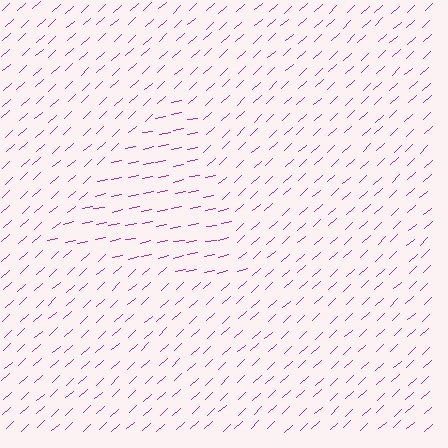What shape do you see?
I see a triangle.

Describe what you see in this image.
The image is filled with small magenta line segments. A triangle region in the image has lines oriented differently from the surrounding lines, creating a visible texture boundary.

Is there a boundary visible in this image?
Yes, there is a texture boundary formed by a change in line orientation.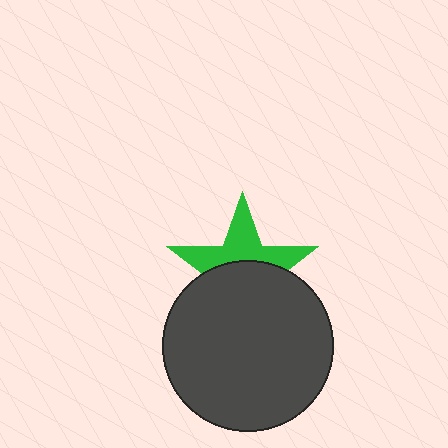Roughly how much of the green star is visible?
About half of it is visible (roughly 46%).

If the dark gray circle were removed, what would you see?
You would see the complete green star.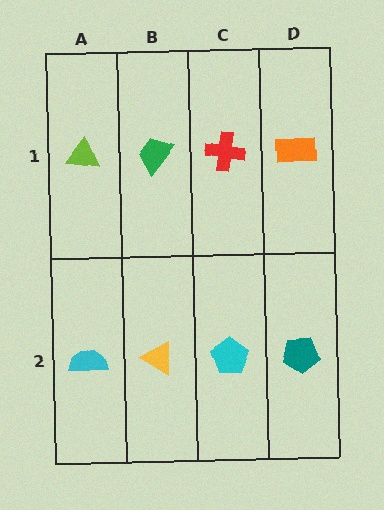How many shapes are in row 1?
4 shapes.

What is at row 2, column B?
A yellow triangle.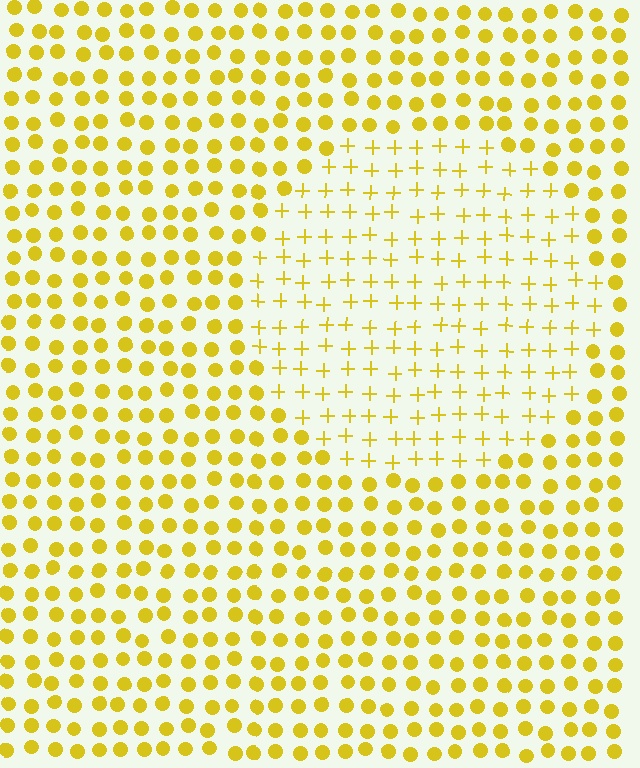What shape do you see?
I see a circle.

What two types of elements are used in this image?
The image uses plus signs inside the circle region and circles outside it.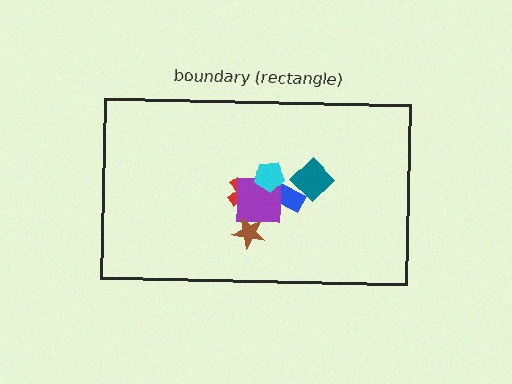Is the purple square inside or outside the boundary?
Inside.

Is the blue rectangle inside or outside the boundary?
Inside.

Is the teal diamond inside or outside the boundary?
Inside.